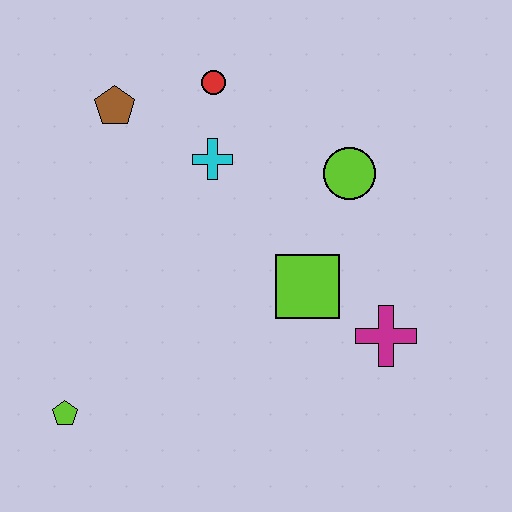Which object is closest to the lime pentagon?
The lime square is closest to the lime pentagon.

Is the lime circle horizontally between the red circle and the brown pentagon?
No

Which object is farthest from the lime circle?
The lime pentagon is farthest from the lime circle.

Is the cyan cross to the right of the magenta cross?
No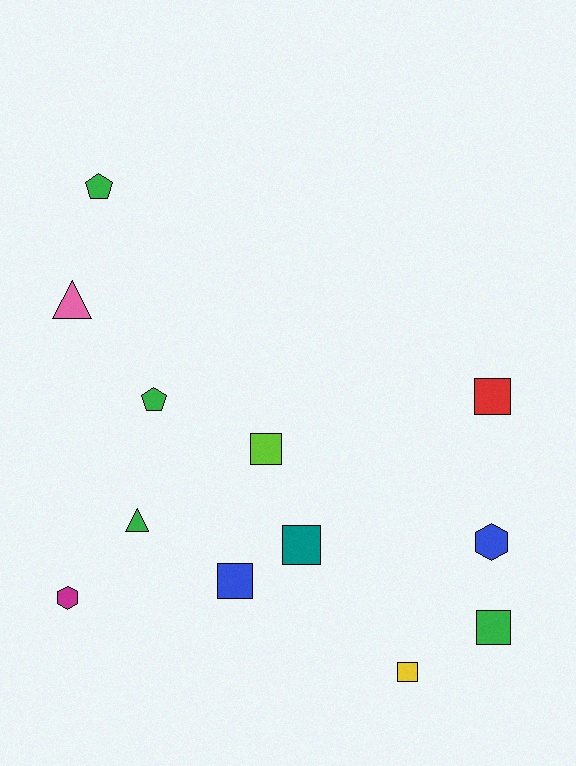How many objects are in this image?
There are 12 objects.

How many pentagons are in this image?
There are 2 pentagons.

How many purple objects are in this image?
There are no purple objects.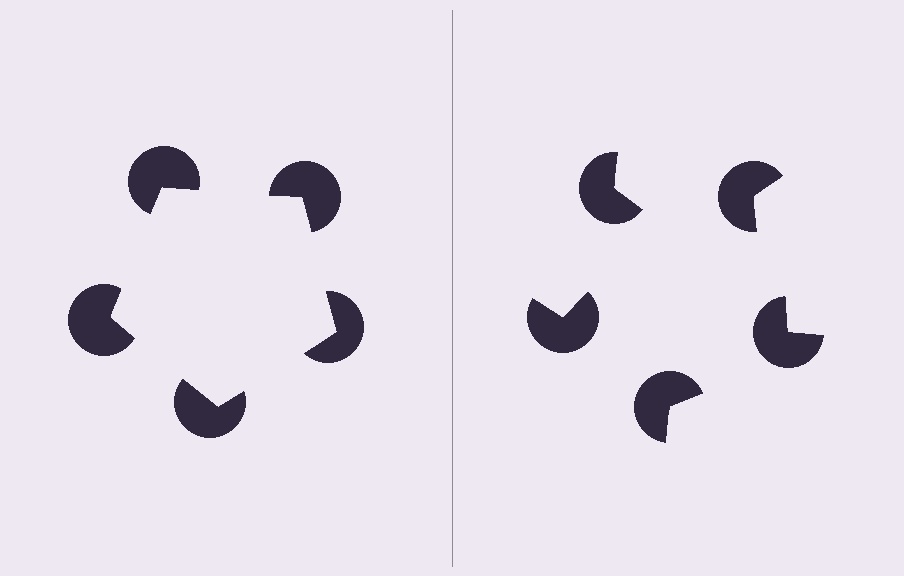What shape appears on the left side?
An illusory pentagon.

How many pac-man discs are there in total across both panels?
10 — 5 on each side.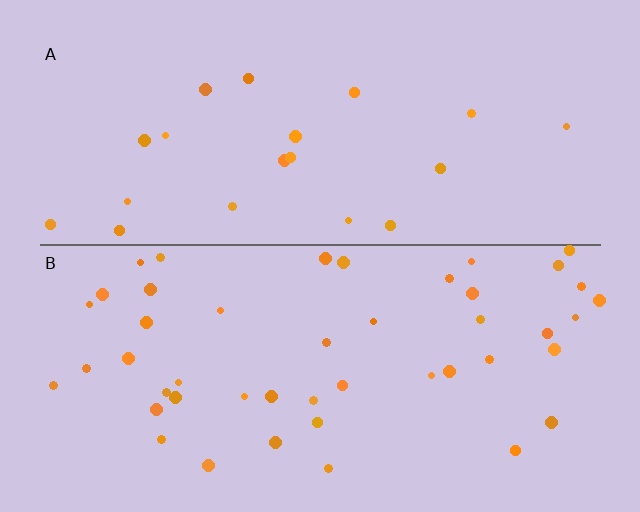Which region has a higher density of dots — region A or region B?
B (the bottom).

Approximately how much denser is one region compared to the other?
Approximately 2.3× — region B over region A.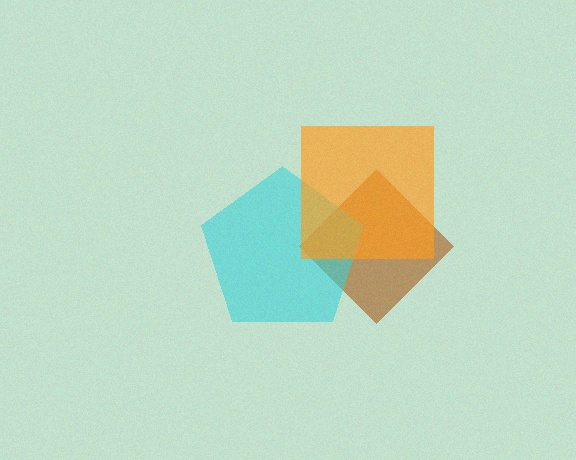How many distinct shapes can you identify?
There are 3 distinct shapes: a brown diamond, a cyan pentagon, an orange square.